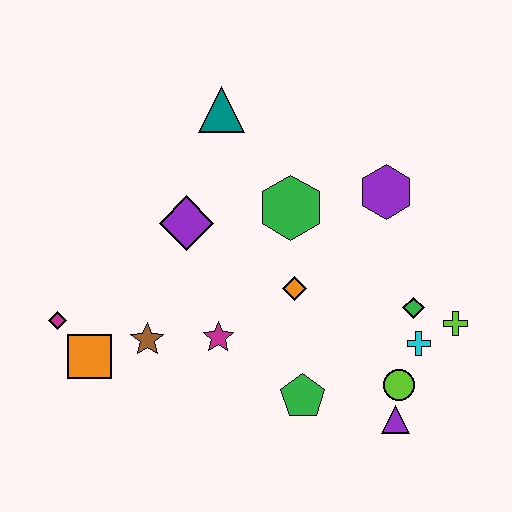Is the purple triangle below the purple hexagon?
Yes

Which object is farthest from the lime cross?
The magenta diamond is farthest from the lime cross.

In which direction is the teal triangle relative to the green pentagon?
The teal triangle is above the green pentagon.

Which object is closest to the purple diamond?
The green hexagon is closest to the purple diamond.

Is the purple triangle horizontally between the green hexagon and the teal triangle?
No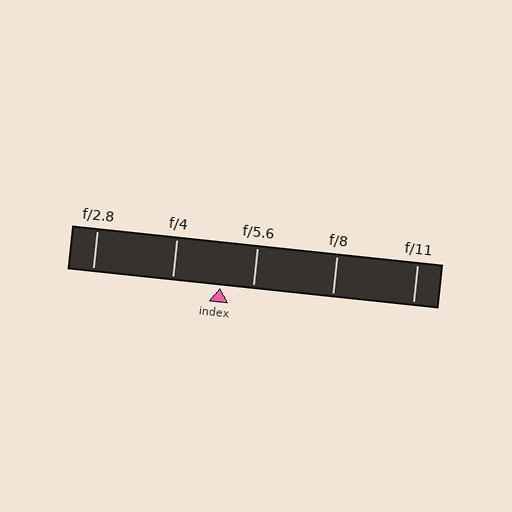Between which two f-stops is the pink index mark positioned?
The index mark is between f/4 and f/5.6.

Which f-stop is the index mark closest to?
The index mark is closest to f/5.6.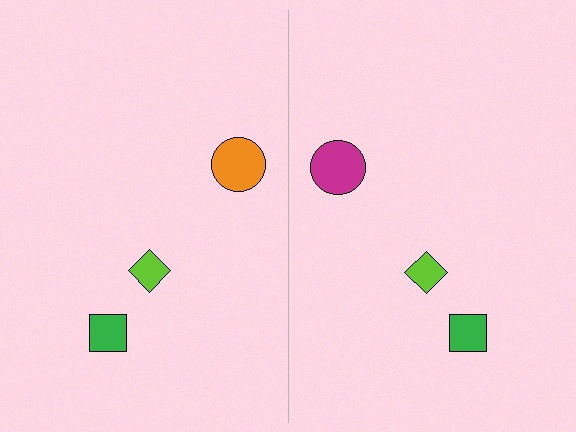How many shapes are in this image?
There are 6 shapes in this image.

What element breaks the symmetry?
The magenta circle on the right side breaks the symmetry — its mirror counterpart is orange.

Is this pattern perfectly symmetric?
No, the pattern is not perfectly symmetric. The magenta circle on the right side breaks the symmetry — its mirror counterpart is orange.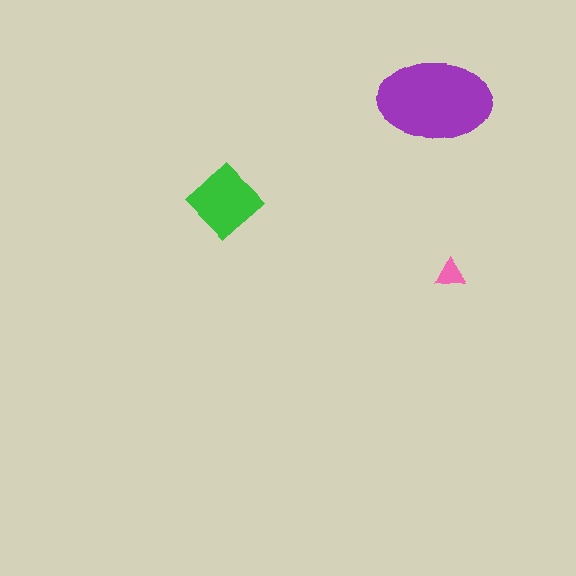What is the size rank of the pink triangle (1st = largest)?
3rd.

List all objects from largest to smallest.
The purple ellipse, the green diamond, the pink triangle.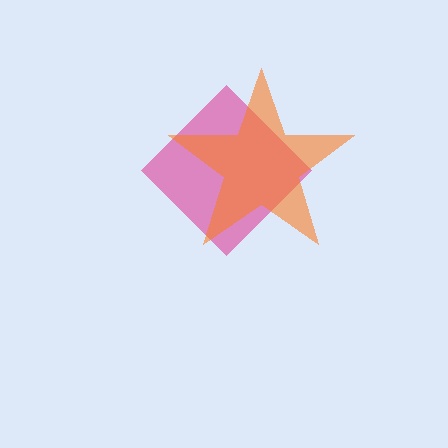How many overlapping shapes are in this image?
There are 2 overlapping shapes in the image.